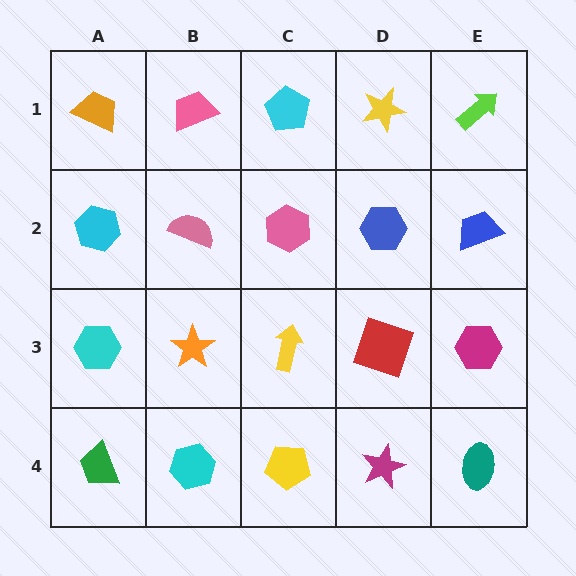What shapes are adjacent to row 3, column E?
A blue trapezoid (row 2, column E), a teal ellipse (row 4, column E), a red square (row 3, column D).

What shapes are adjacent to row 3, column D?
A blue hexagon (row 2, column D), a magenta star (row 4, column D), a yellow arrow (row 3, column C), a magenta hexagon (row 3, column E).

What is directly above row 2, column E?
A lime arrow.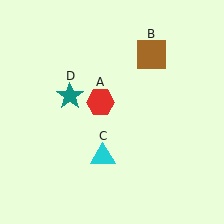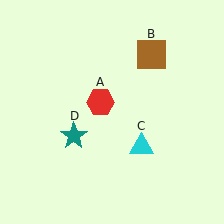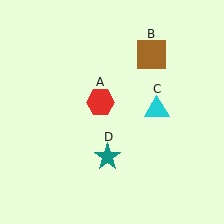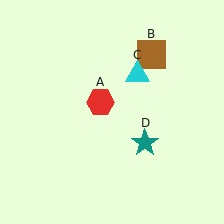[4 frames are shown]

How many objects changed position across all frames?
2 objects changed position: cyan triangle (object C), teal star (object D).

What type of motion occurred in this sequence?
The cyan triangle (object C), teal star (object D) rotated counterclockwise around the center of the scene.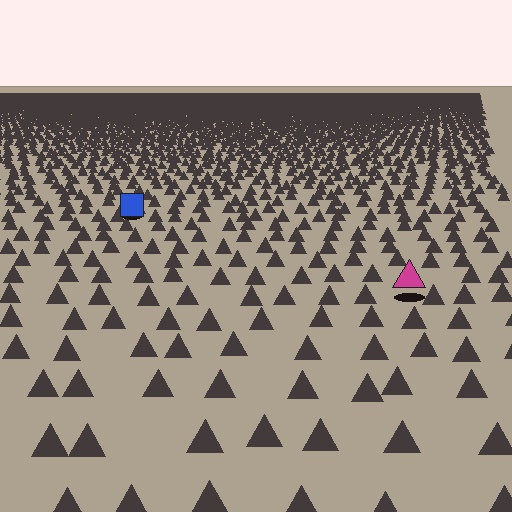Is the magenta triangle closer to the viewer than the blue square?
Yes. The magenta triangle is closer — you can tell from the texture gradient: the ground texture is coarser near it.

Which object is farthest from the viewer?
The blue square is farthest from the viewer. It appears smaller and the ground texture around it is denser.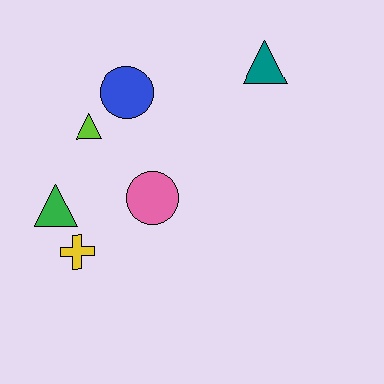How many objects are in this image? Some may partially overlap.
There are 6 objects.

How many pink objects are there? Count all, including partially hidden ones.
There is 1 pink object.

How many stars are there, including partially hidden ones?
There are no stars.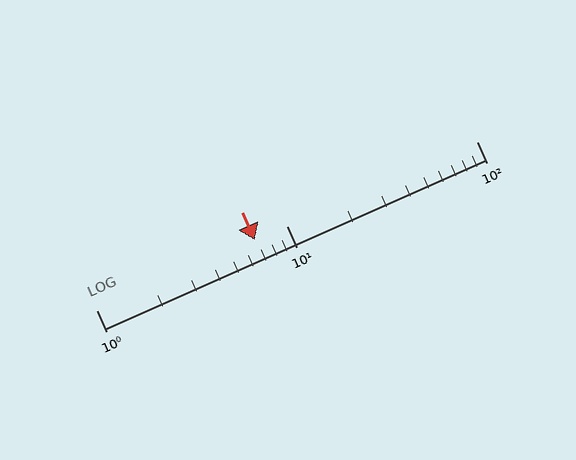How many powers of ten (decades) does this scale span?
The scale spans 2 decades, from 1 to 100.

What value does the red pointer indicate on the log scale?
The pointer indicates approximately 6.8.